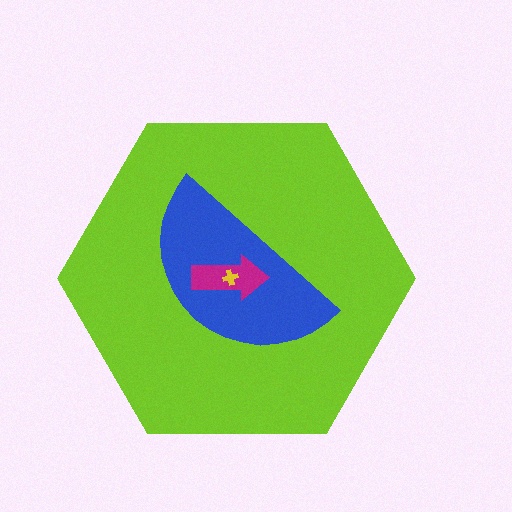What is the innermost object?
The yellow cross.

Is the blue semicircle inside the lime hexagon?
Yes.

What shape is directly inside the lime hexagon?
The blue semicircle.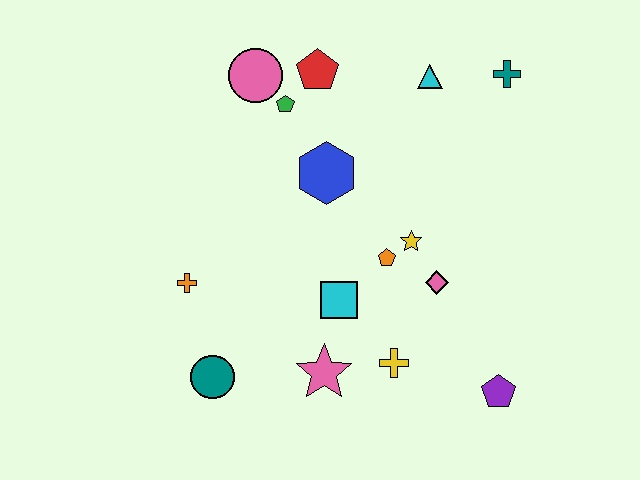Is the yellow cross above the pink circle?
No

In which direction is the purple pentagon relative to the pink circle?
The purple pentagon is below the pink circle.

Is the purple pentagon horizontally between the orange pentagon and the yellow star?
No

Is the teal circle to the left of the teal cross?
Yes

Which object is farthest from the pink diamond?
The pink circle is farthest from the pink diamond.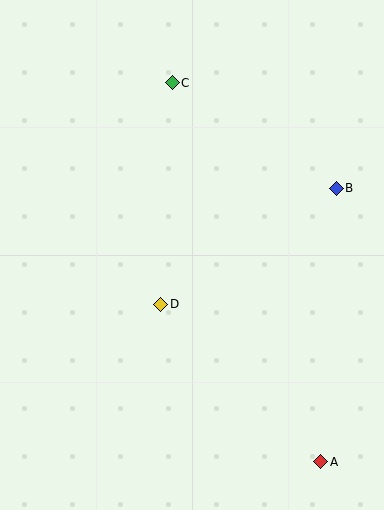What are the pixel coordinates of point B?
Point B is at (336, 188).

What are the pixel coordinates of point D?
Point D is at (161, 304).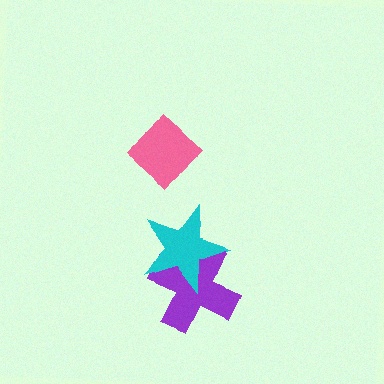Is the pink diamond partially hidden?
No, no other shape covers it.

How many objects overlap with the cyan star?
1 object overlaps with the cyan star.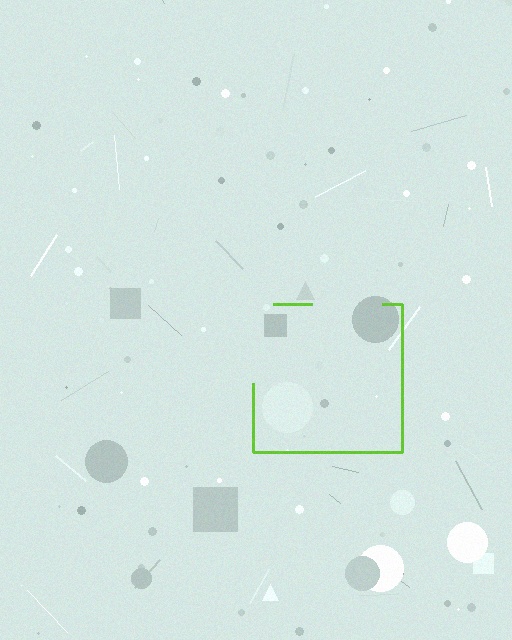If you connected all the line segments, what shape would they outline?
They would outline a square.